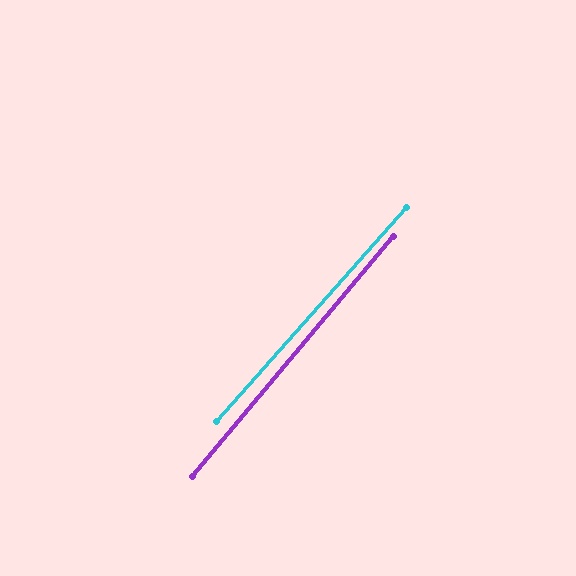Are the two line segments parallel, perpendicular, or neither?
Parallel — their directions differ by only 1.5°.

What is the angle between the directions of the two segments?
Approximately 1 degree.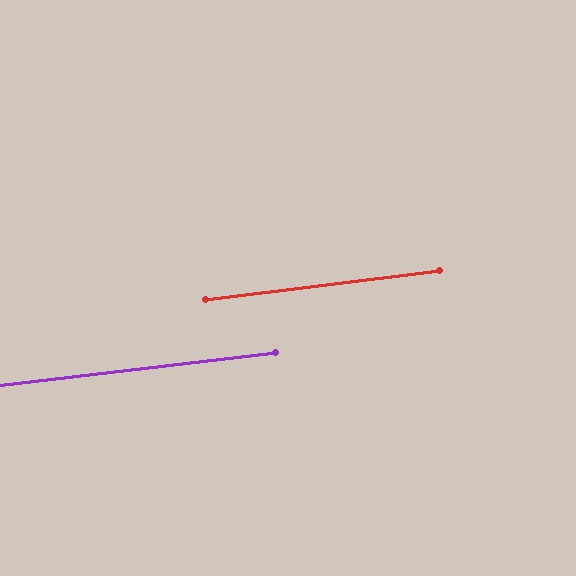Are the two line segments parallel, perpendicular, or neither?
Parallel — their directions differ by only 0.2°.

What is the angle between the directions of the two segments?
Approximately 0 degrees.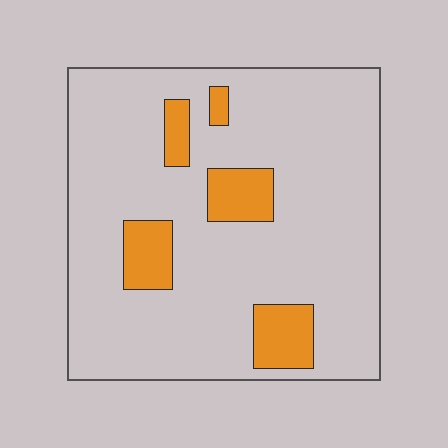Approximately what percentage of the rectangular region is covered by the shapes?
Approximately 15%.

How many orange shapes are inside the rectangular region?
5.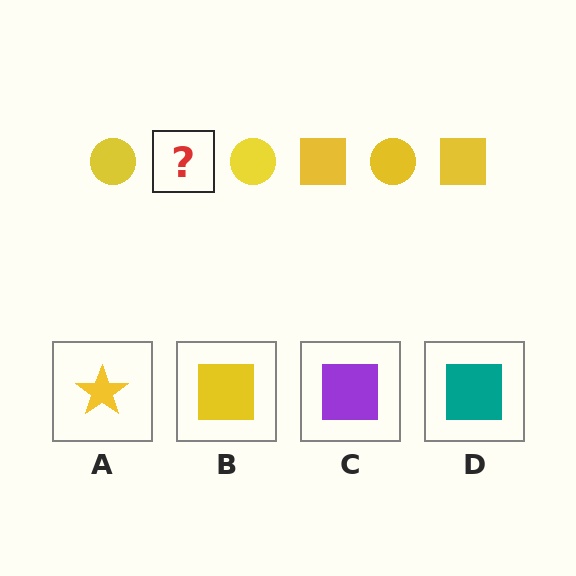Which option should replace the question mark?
Option B.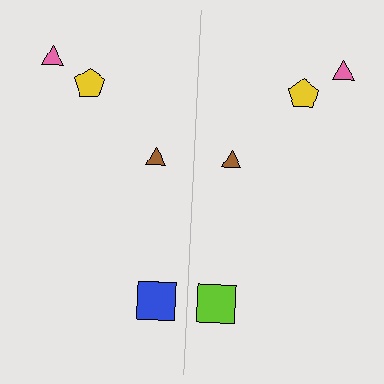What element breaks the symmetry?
The lime square on the right side breaks the symmetry — its mirror counterpart is blue.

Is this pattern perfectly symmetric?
No, the pattern is not perfectly symmetric. The lime square on the right side breaks the symmetry — its mirror counterpart is blue.